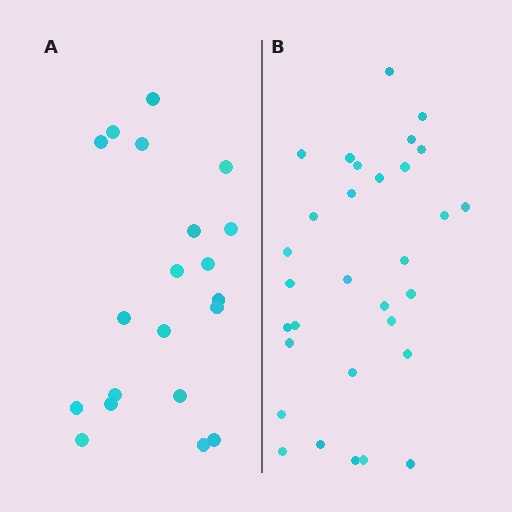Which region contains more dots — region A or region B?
Region B (the right region) has more dots.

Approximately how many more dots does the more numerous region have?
Region B has roughly 12 or so more dots than region A.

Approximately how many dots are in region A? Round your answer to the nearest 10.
About 20 dots.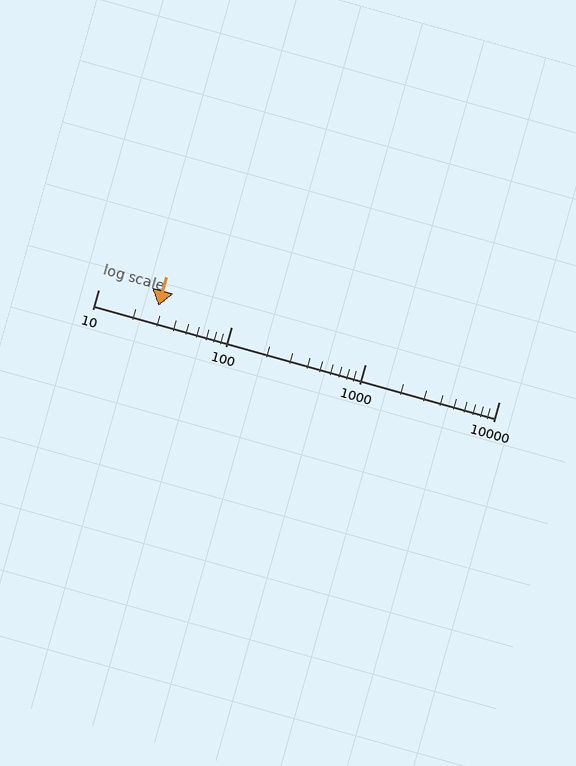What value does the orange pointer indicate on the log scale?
The pointer indicates approximately 28.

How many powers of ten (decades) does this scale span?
The scale spans 3 decades, from 10 to 10000.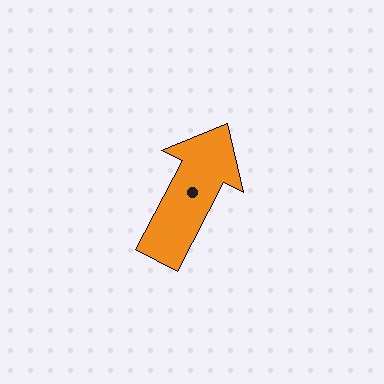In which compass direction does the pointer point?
Northeast.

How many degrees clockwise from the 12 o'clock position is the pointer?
Approximately 27 degrees.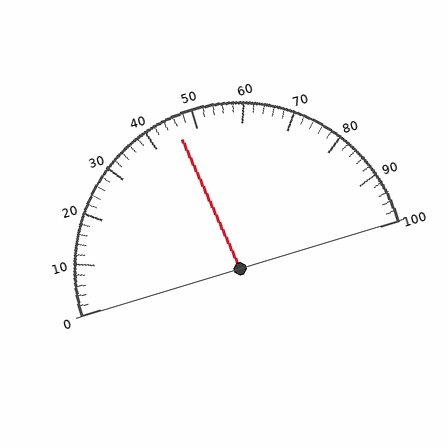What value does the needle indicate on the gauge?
The needle indicates approximately 46.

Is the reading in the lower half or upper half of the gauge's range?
The reading is in the lower half of the range (0 to 100).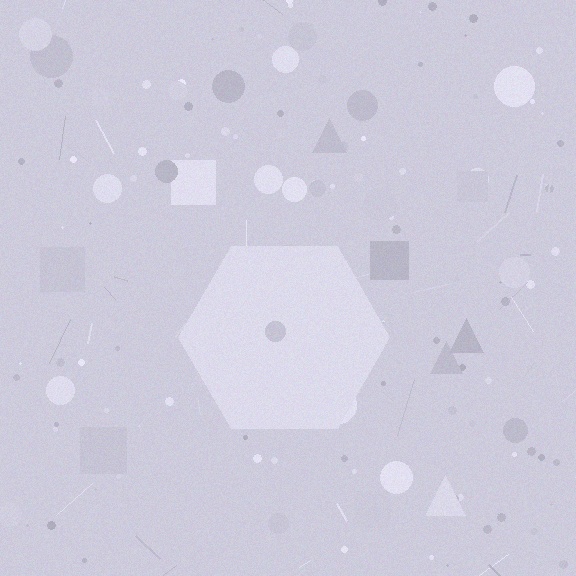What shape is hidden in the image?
A hexagon is hidden in the image.